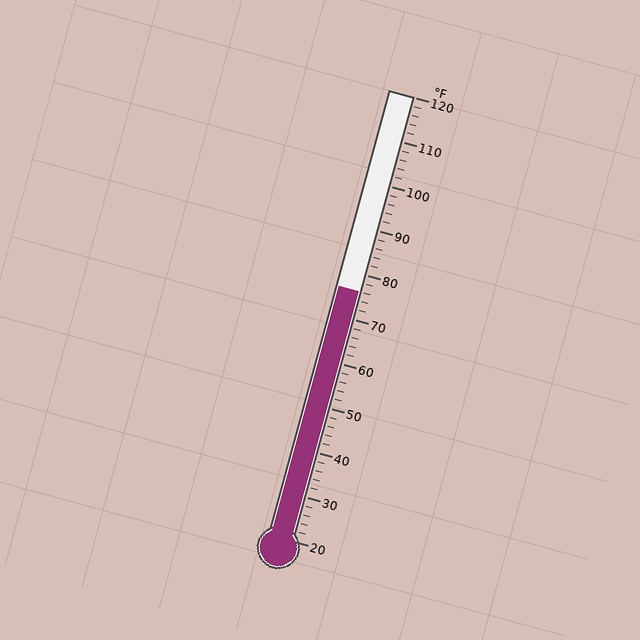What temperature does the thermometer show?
The thermometer shows approximately 76°F.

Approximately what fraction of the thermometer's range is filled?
The thermometer is filled to approximately 55% of its range.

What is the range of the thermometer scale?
The thermometer scale ranges from 20°F to 120°F.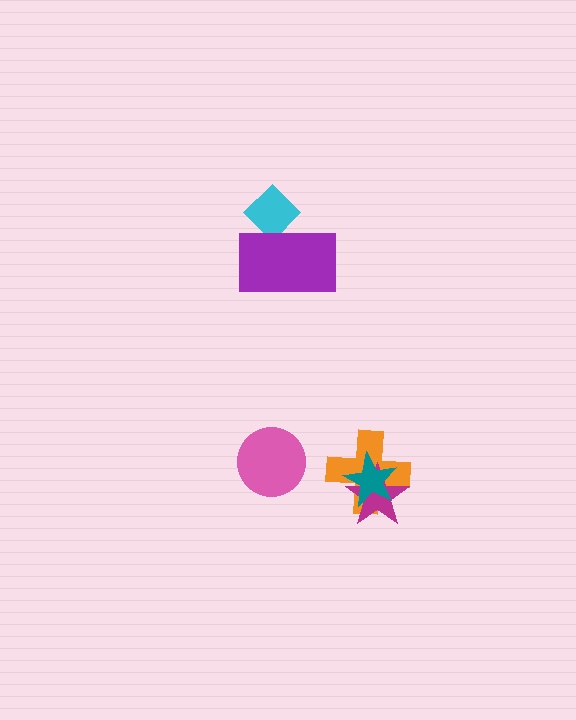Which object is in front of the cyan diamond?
The purple rectangle is in front of the cyan diamond.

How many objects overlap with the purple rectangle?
1 object overlaps with the purple rectangle.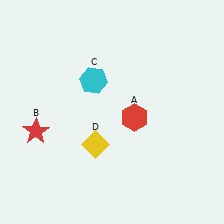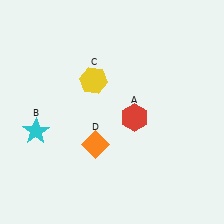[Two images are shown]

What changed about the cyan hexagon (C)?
In Image 1, C is cyan. In Image 2, it changed to yellow.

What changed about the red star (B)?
In Image 1, B is red. In Image 2, it changed to cyan.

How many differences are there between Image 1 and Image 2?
There are 3 differences between the two images.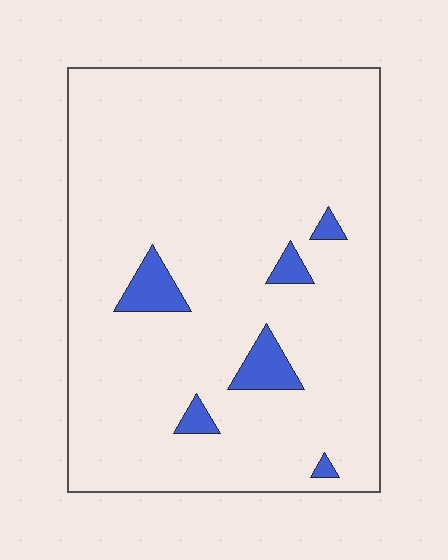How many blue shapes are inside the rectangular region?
6.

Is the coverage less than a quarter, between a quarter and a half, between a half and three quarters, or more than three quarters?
Less than a quarter.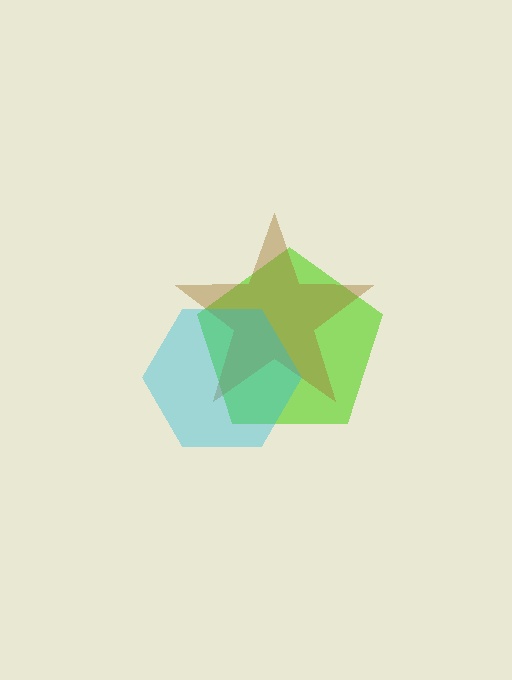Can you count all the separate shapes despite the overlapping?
Yes, there are 3 separate shapes.